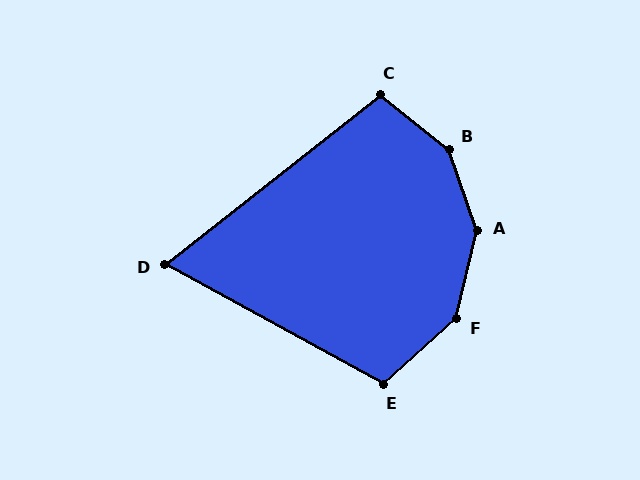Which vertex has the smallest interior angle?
D, at approximately 67 degrees.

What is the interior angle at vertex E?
Approximately 109 degrees (obtuse).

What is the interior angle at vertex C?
Approximately 103 degrees (obtuse).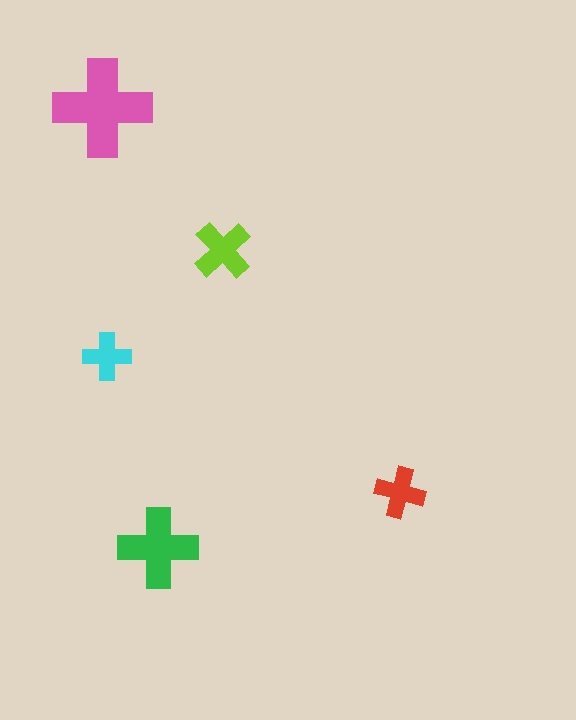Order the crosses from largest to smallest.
the pink one, the green one, the lime one, the red one, the cyan one.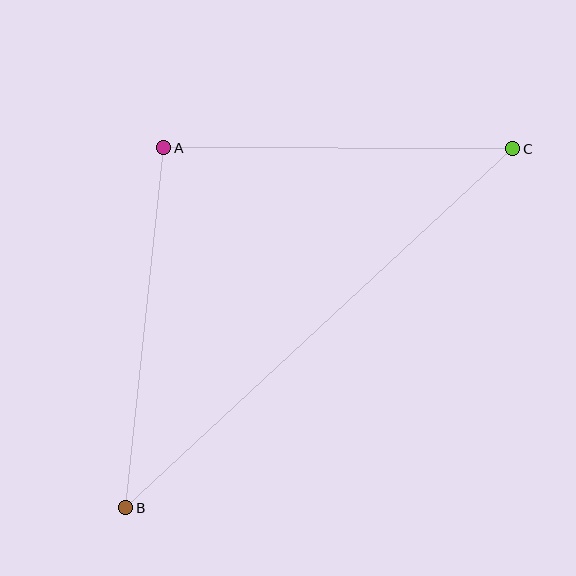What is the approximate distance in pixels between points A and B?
The distance between A and B is approximately 362 pixels.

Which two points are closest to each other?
Points A and C are closest to each other.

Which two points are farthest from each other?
Points B and C are farthest from each other.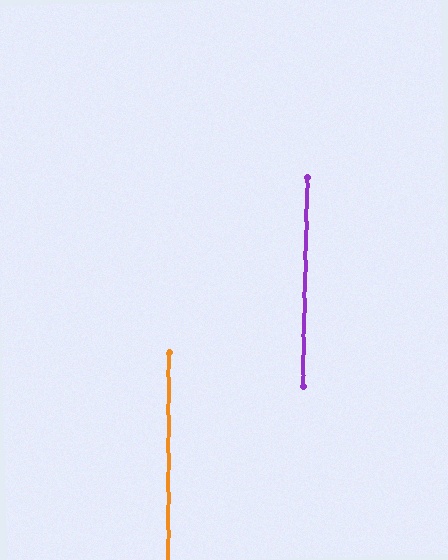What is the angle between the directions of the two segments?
Approximately 1 degree.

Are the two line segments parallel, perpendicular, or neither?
Parallel — their directions differ by only 1.1°.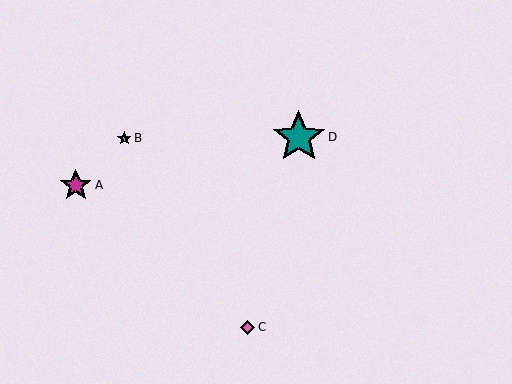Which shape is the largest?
The teal star (labeled D) is the largest.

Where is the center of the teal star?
The center of the teal star is at (299, 137).